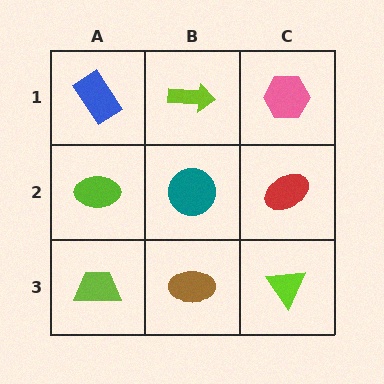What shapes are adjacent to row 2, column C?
A pink hexagon (row 1, column C), a lime triangle (row 3, column C), a teal circle (row 2, column B).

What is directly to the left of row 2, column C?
A teal circle.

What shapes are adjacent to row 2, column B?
A lime arrow (row 1, column B), a brown ellipse (row 3, column B), a lime ellipse (row 2, column A), a red ellipse (row 2, column C).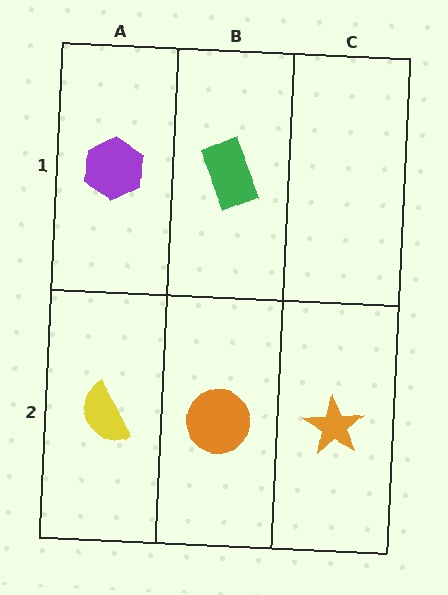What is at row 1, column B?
A green rectangle.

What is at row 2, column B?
An orange circle.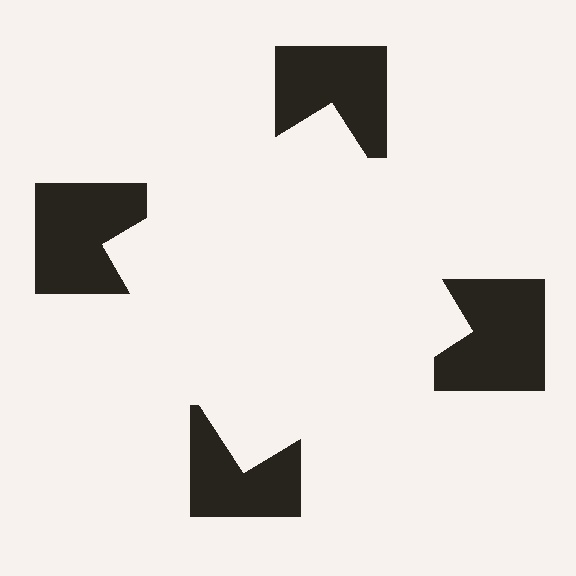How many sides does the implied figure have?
4 sides.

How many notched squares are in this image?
There are 4 — one at each vertex of the illusory square.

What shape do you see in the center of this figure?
An illusory square — its edges are inferred from the aligned wedge cuts in the notched squares, not physically drawn.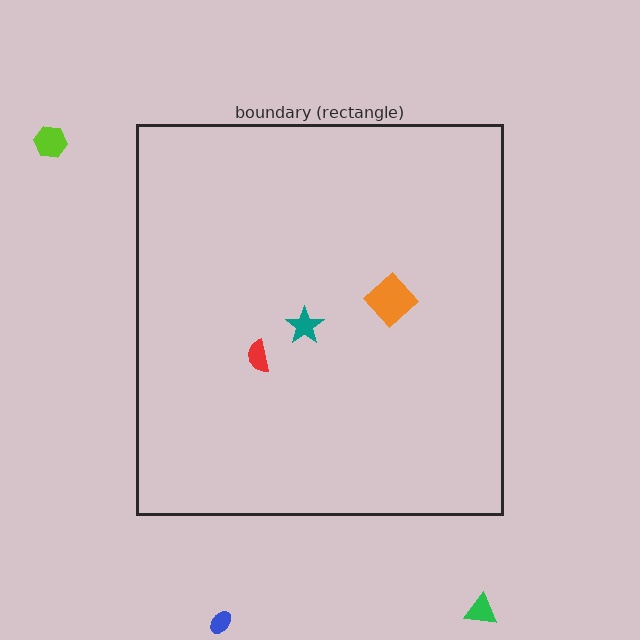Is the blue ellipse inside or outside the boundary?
Outside.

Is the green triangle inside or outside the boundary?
Outside.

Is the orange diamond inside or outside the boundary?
Inside.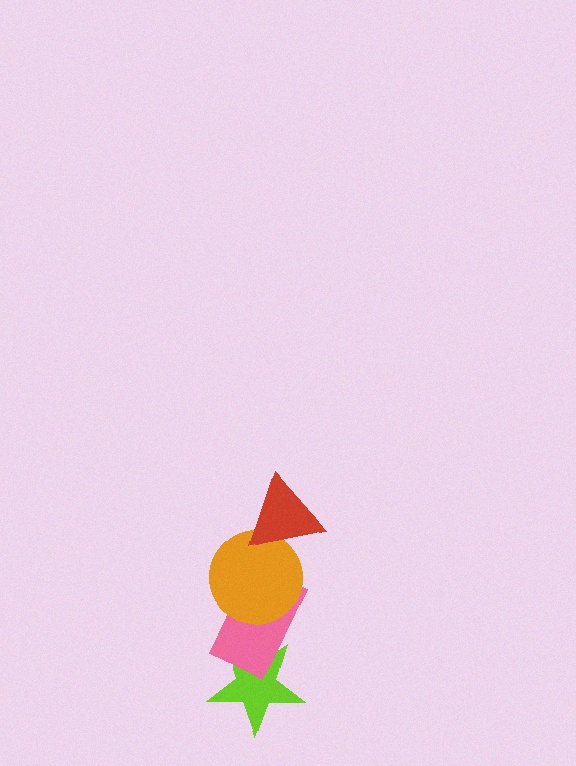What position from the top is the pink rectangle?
The pink rectangle is 3rd from the top.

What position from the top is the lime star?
The lime star is 4th from the top.